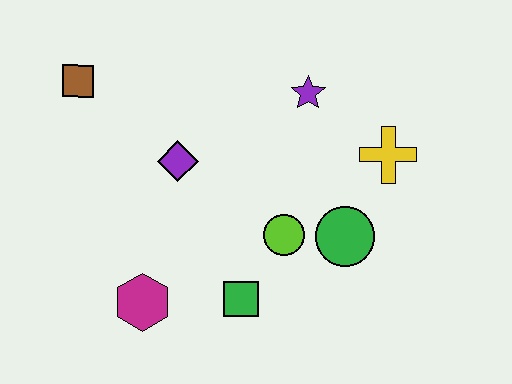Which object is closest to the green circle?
The lime circle is closest to the green circle.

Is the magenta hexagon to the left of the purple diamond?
Yes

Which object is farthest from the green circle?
The brown square is farthest from the green circle.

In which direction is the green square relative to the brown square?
The green square is below the brown square.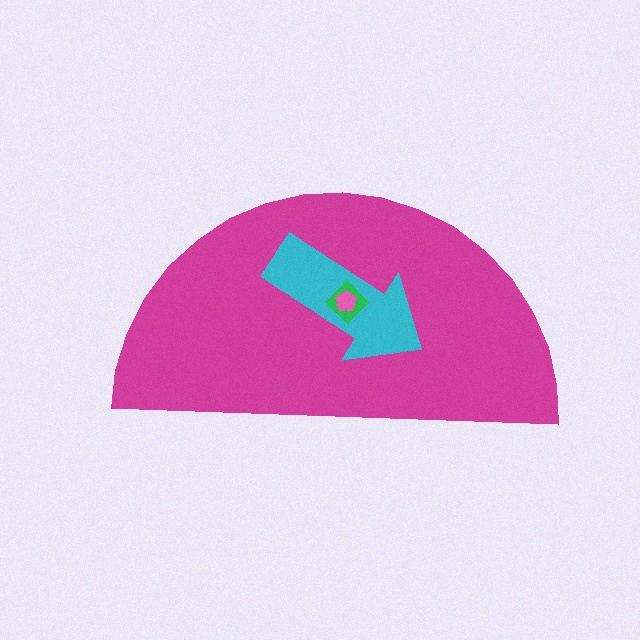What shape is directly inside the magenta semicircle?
The cyan arrow.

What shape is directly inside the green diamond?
The pink pentagon.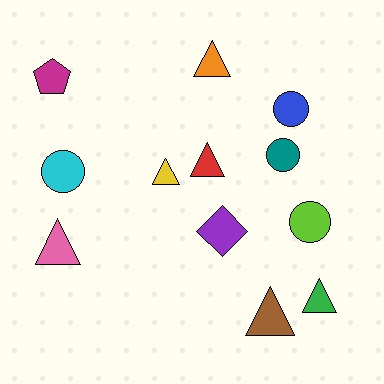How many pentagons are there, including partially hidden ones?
There is 1 pentagon.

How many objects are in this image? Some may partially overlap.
There are 12 objects.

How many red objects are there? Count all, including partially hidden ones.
There is 1 red object.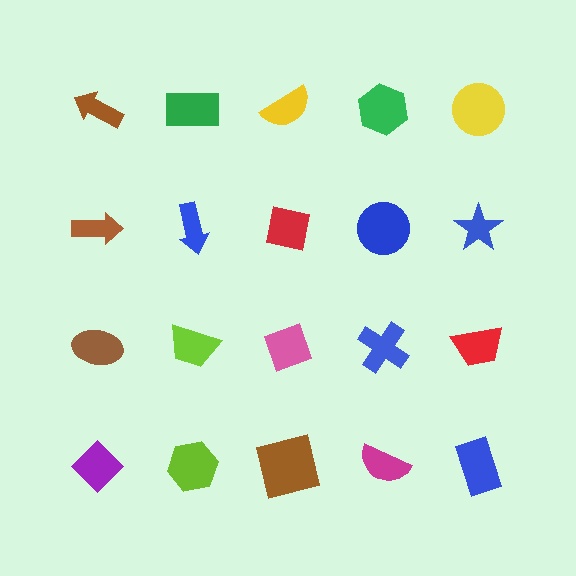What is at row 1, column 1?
A brown arrow.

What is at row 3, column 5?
A red trapezoid.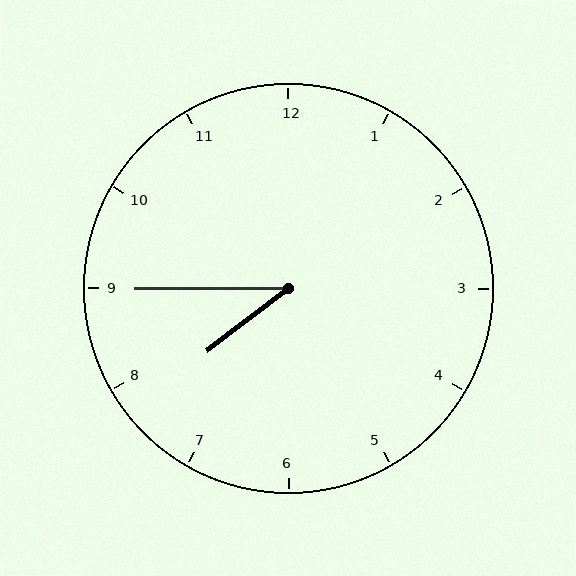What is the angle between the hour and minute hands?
Approximately 38 degrees.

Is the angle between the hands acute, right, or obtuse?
It is acute.